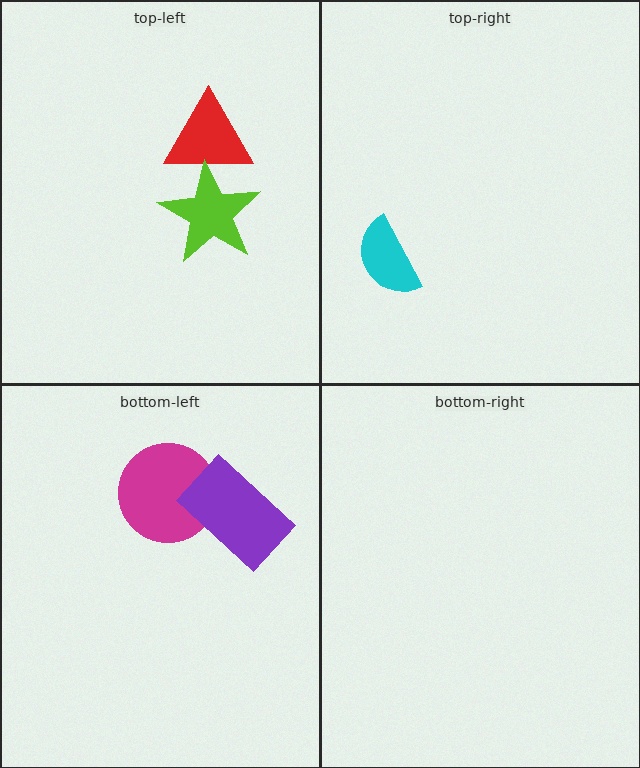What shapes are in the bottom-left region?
The magenta circle, the purple rectangle.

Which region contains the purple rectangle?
The bottom-left region.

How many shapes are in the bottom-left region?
2.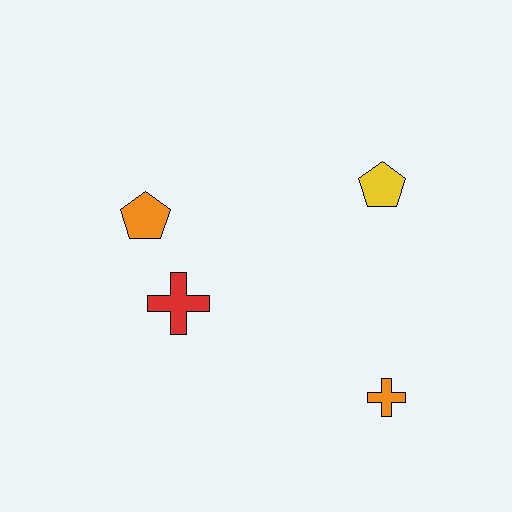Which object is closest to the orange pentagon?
The red cross is closest to the orange pentagon.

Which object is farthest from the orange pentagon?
The orange cross is farthest from the orange pentagon.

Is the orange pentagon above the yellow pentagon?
No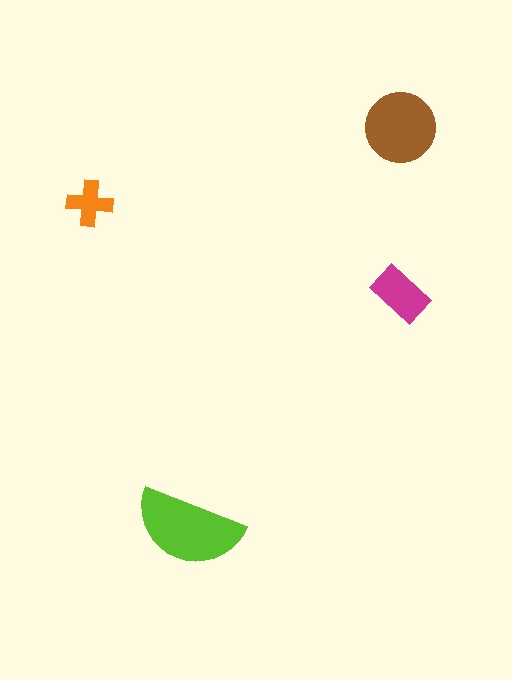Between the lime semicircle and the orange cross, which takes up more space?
The lime semicircle.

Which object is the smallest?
The orange cross.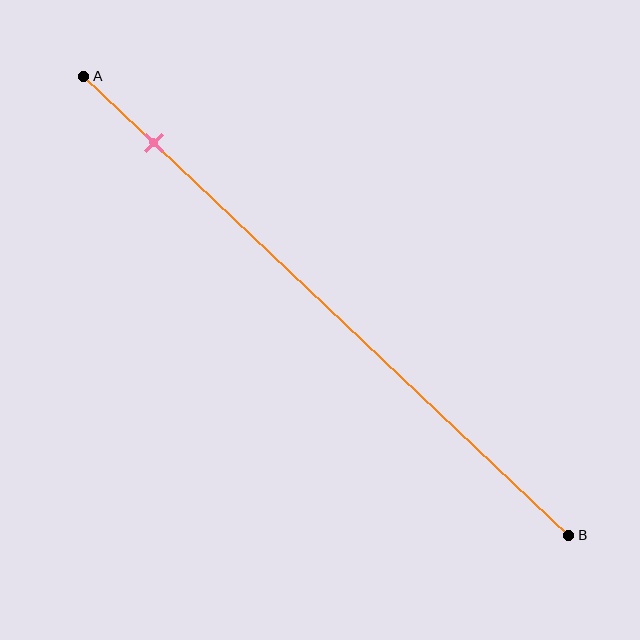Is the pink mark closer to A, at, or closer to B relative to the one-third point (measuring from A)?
The pink mark is closer to point A than the one-third point of segment AB.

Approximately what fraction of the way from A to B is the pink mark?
The pink mark is approximately 15% of the way from A to B.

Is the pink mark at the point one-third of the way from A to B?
No, the mark is at about 15% from A, not at the 33% one-third point.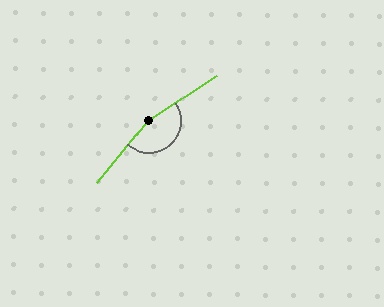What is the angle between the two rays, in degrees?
Approximately 163 degrees.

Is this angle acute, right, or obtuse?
It is obtuse.